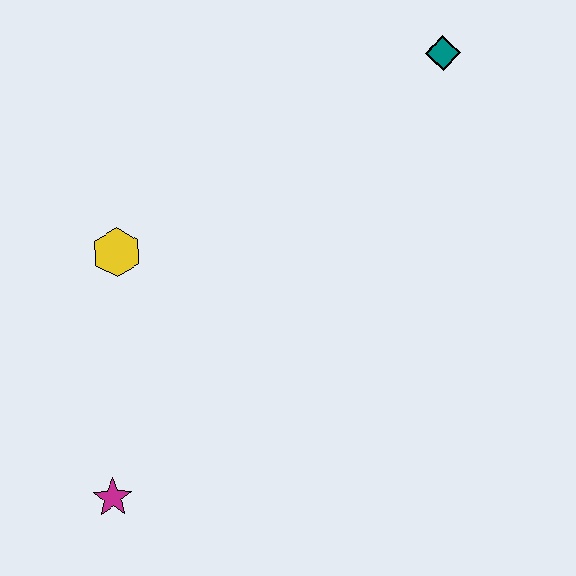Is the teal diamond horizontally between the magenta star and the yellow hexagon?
No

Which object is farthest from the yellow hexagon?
The teal diamond is farthest from the yellow hexagon.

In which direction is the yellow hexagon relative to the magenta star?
The yellow hexagon is above the magenta star.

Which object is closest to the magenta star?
The yellow hexagon is closest to the magenta star.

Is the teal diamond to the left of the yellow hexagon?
No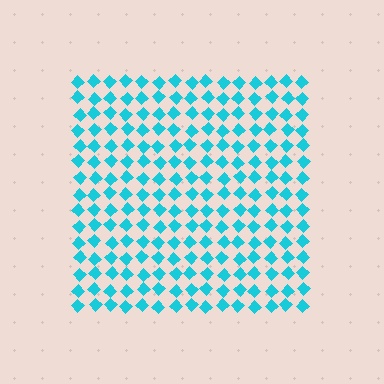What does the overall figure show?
The overall figure shows a square.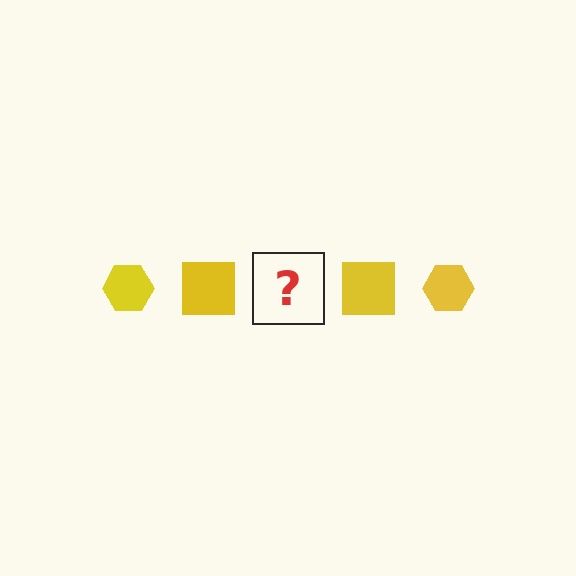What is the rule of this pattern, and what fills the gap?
The rule is that the pattern cycles through hexagon, square shapes in yellow. The gap should be filled with a yellow hexagon.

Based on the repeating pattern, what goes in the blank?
The blank should be a yellow hexagon.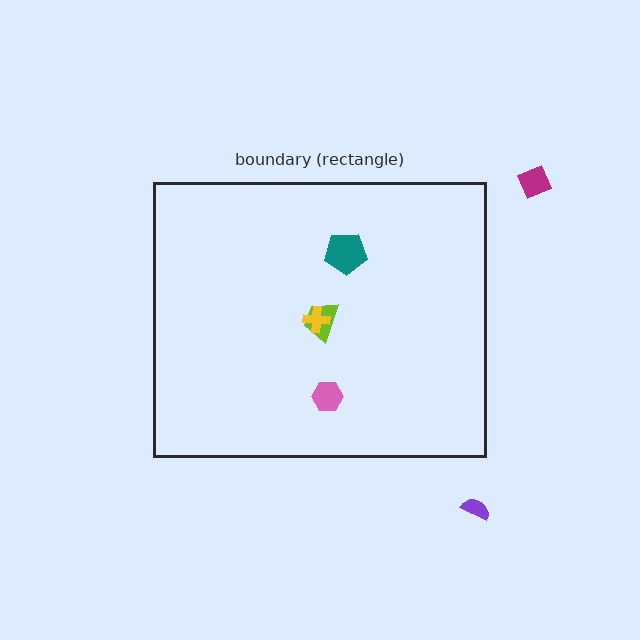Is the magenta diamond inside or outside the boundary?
Outside.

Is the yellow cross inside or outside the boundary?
Inside.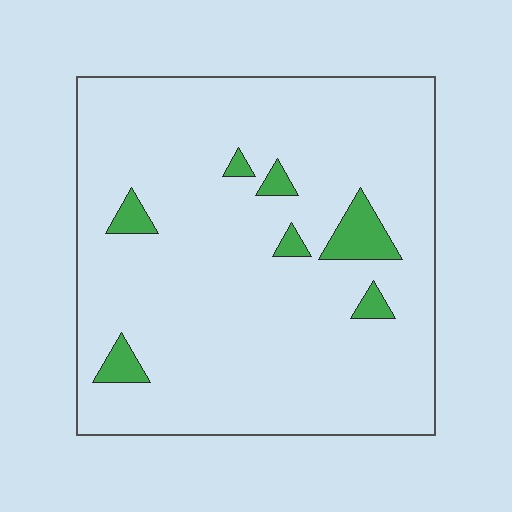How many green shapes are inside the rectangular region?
7.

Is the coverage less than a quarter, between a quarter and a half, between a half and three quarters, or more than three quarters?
Less than a quarter.